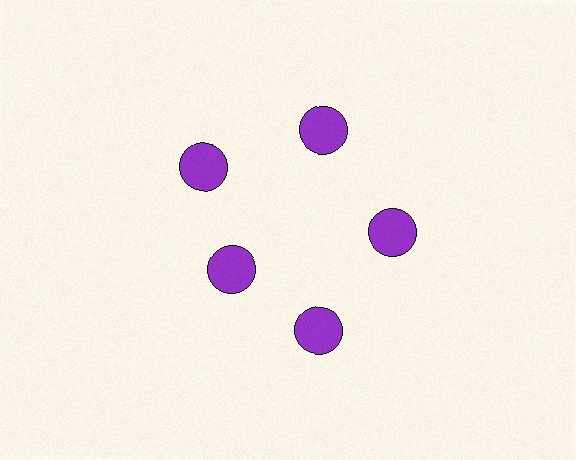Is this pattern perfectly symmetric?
No. The 5 purple circles are arranged in a ring, but one element near the 8 o'clock position is pulled inward toward the center, breaking the 5-fold rotational symmetry.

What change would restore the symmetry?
The symmetry would be restored by moving it outward, back onto the ring so that all 5 circles sit at equal angles and equal distance from the center.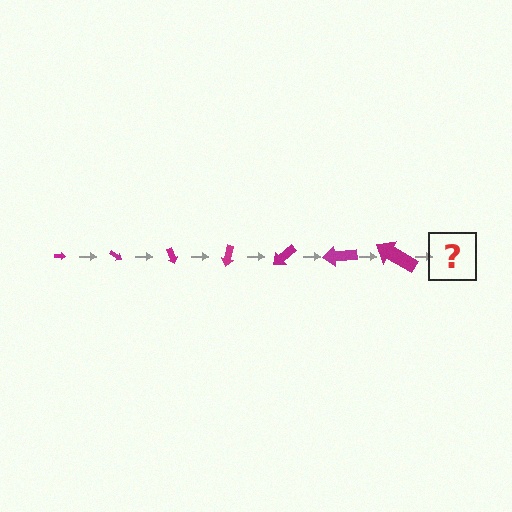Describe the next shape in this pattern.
It should be an arrow, larger than the previous one and rotated 245 degrees from the start.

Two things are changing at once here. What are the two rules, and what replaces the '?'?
The two rules are that the arrow grows larger each step and it rotates 35 degrees each step. The '?' should be an arrow, larger than the previous one and rotated 245 degrees from the start.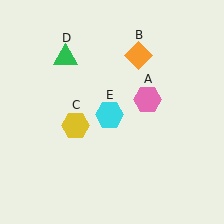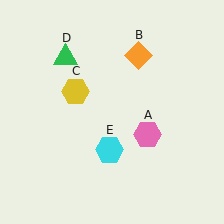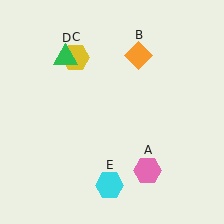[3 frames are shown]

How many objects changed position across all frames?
3 objects changed position: pink hexagon (object A), yellow hexagon (object C), cyan hexagon (object E).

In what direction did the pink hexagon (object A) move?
The pink hexagon (object A) moved down.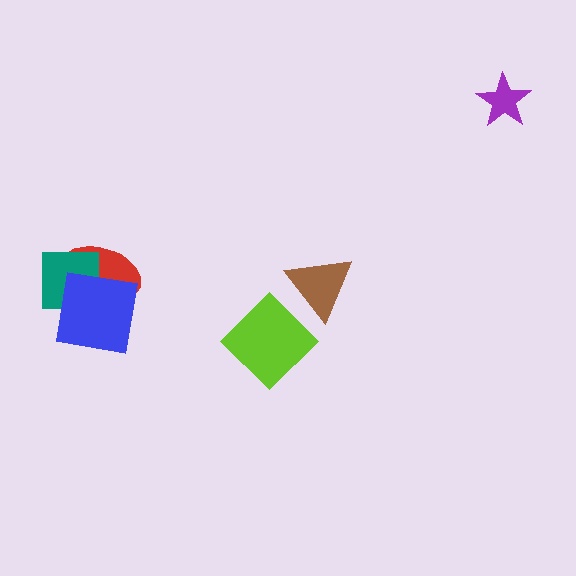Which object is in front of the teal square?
The blue square is in front of the teal square.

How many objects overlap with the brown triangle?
1 object overlaps with the brown triangle.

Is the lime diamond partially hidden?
Yes, it is partially covered by another shape.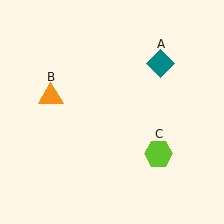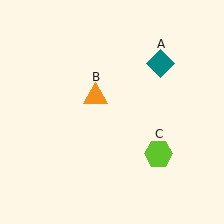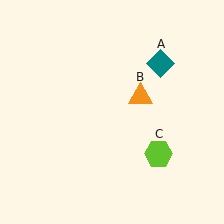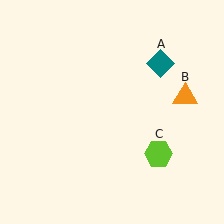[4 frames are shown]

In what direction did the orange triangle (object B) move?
The orange triangle (object B) moved right.